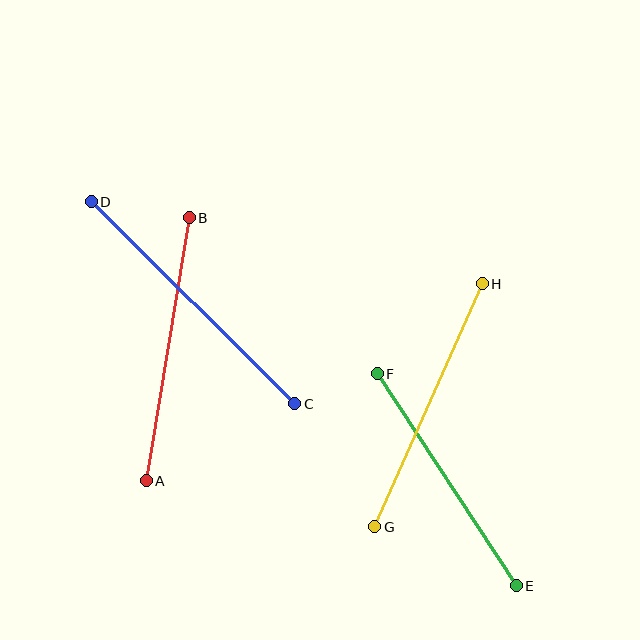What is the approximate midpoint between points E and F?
The midpoint is at approximately (447, 480) pixels.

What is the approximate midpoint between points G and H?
The midpoint is at approximately (428, 405) pixels.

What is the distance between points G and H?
The distance is approximately 266 pixels.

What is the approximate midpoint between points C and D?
The midpoint is at approximately (193, 303) pixels.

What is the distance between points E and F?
The distance is approximately 254 pixels.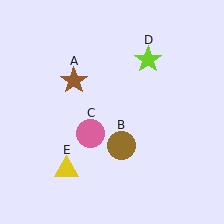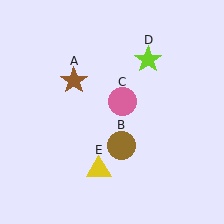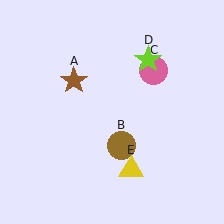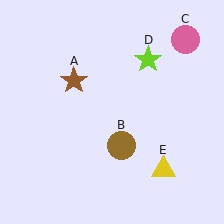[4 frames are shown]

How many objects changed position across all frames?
2 objects changed position: pink circle (object C), yellow triangle (object E).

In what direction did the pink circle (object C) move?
The pink circle (object C) moved up and to the right.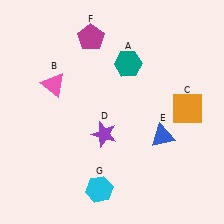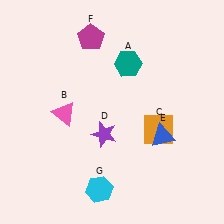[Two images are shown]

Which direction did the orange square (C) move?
The orange square (C) moved left.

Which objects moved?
The objects that moved are: the pink triangle (B), the orange square (C).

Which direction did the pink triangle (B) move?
The pink triangle (B) moved down.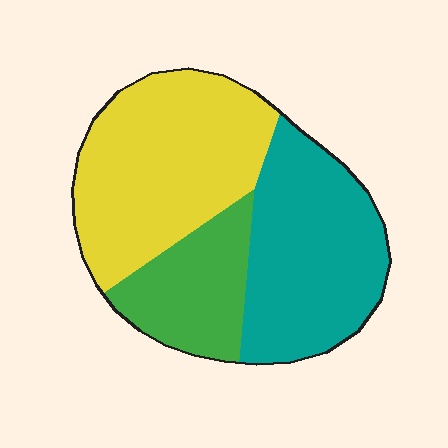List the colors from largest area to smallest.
From largest to smallest: yellow, teal, green.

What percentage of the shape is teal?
Teal takes up about three eighths (3/8) of the shape.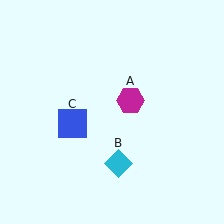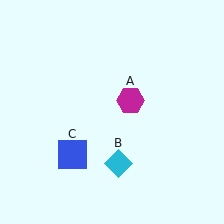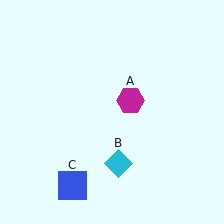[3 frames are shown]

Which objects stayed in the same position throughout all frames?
Magenta hexagon (object A) and cyan diamond (object B) remained stationary.